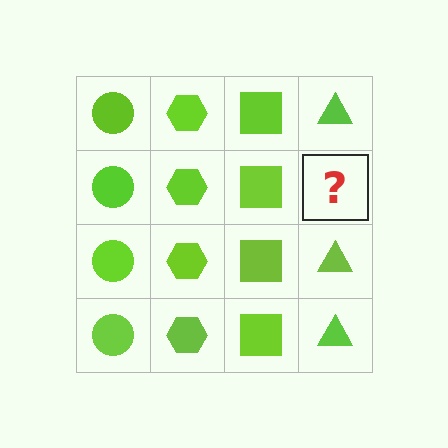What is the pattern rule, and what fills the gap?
The rule is that each column has a consistent shape. The gap should be filled with a lime triangle.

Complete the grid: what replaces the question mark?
The question mark should be replaced with a lime triangle.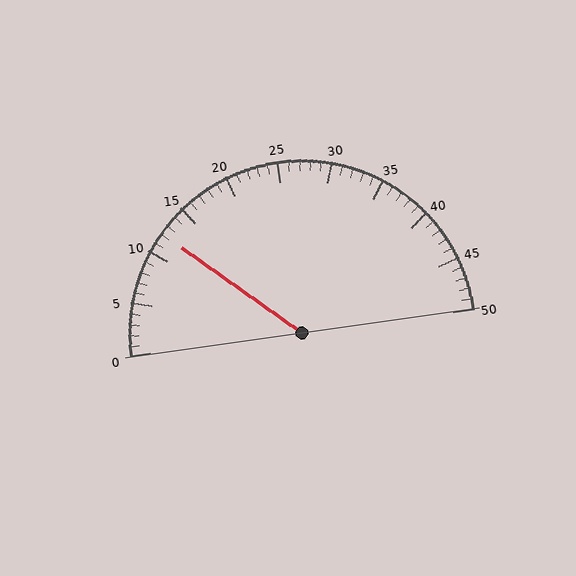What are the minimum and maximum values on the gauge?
The gauge ranges from 0 to 50.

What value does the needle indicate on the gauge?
The needle indicates approximately 12.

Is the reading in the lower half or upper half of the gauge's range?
The reading is in the lower half of the range (0 to 50).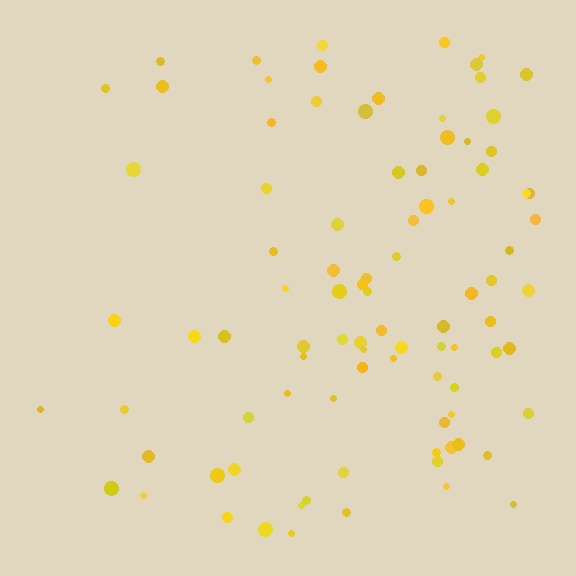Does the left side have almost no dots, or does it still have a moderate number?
Still a moderate number, just noticeably fewer than the right.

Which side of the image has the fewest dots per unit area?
The left.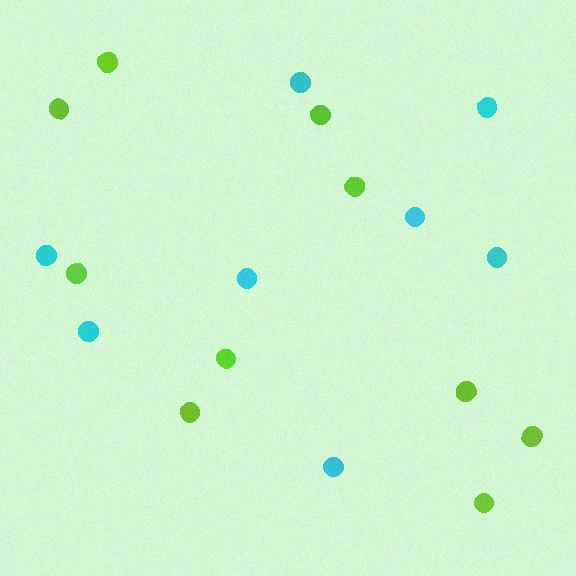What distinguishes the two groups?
There are 2 groups: one group of lime circles (10) and one group of cyan circles (8).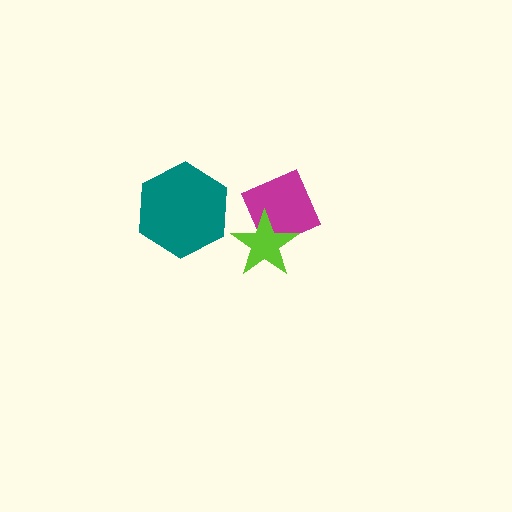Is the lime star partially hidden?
No, no other shape covers it.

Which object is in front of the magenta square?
The lime star is in front of the magenta square.